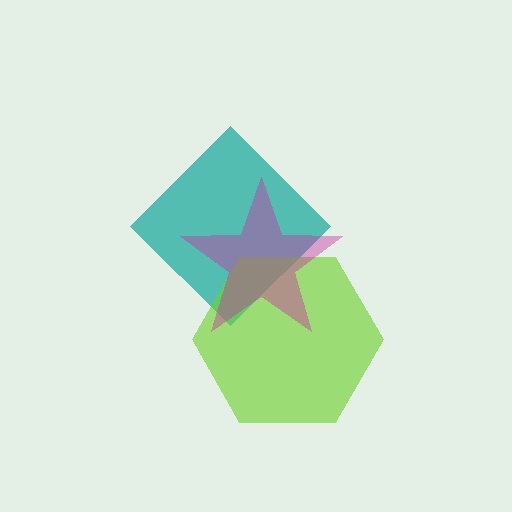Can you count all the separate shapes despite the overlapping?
Yes, there are 3 separate shapes.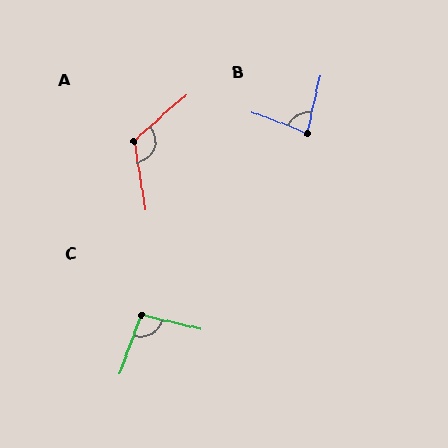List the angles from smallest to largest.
B (82°), C (96°), A (122°).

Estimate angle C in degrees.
Approximately 96 degrees.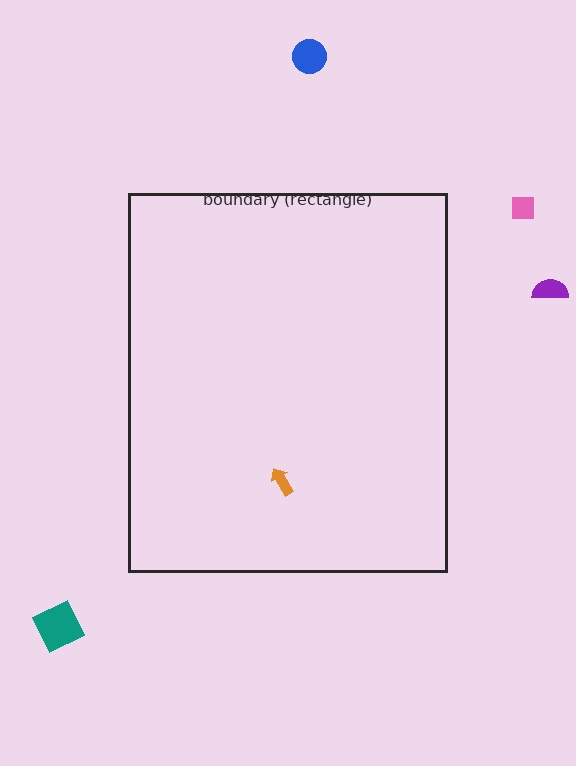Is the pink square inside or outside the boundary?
Outside.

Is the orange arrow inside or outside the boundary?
Inside.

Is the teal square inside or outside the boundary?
Outside.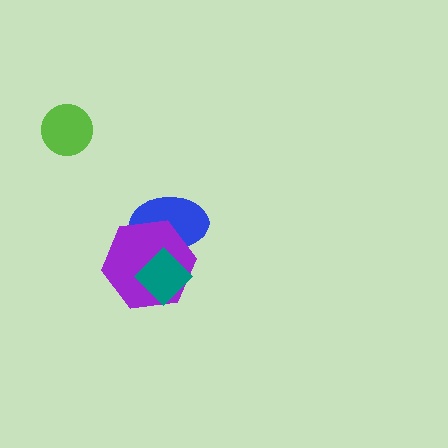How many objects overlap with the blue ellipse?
2 objects overlap with the blue ellipse.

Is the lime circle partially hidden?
No, no other shape covers it.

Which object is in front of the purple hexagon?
The teal diamond is in front of the purple hexagon.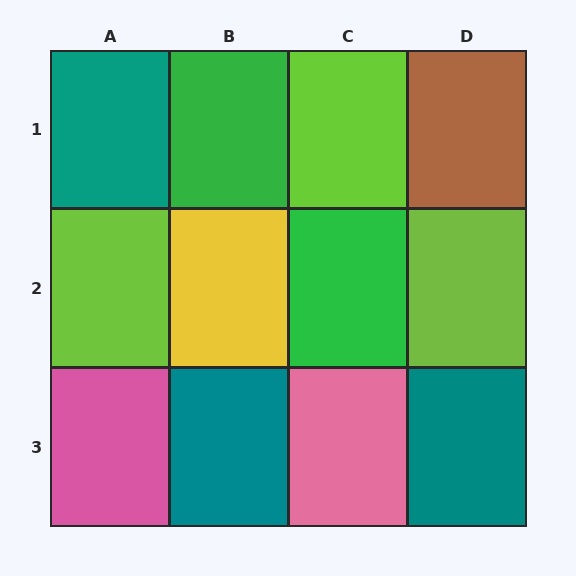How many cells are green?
2 cells are green.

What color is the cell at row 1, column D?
Brown.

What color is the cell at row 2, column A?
Lime.